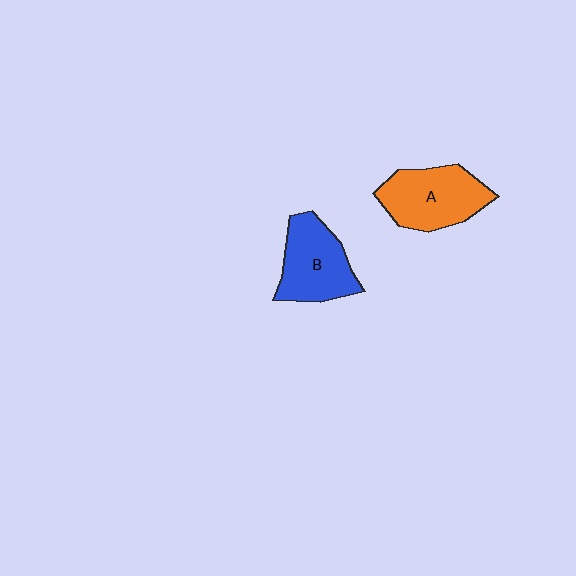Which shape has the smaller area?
Shape B (blue).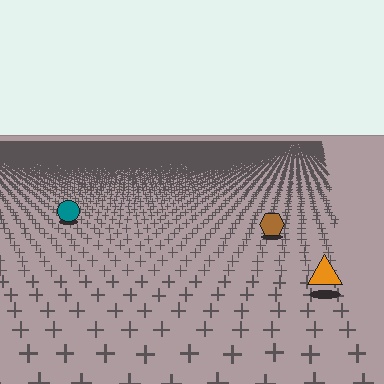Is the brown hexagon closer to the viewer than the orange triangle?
No. The orange triangle is closer — you can tell from the texture gradient: the ground texture is coarser near it.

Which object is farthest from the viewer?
The teal circle is farthest from the viewer. It appears smaller and the ground texture around it is denser.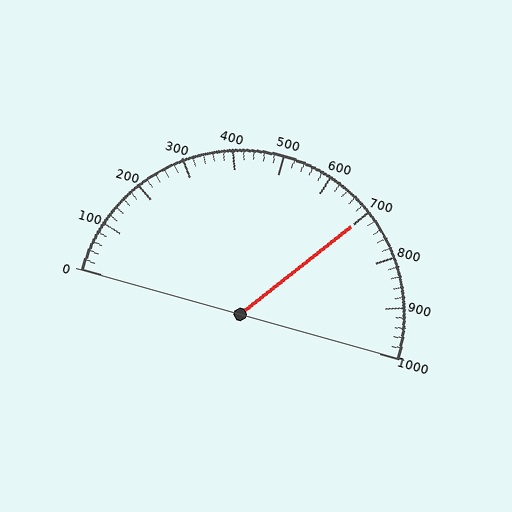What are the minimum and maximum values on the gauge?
The gauge ranges from 0 to 1000.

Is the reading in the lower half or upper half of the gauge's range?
The reading is in the upper half of the range (0 to 1000).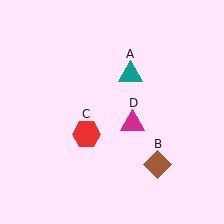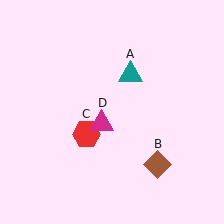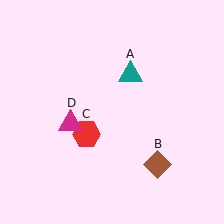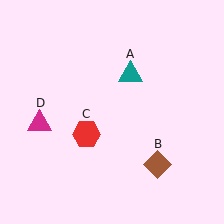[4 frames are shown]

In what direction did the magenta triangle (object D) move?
The magenta triangle (object D) moved left.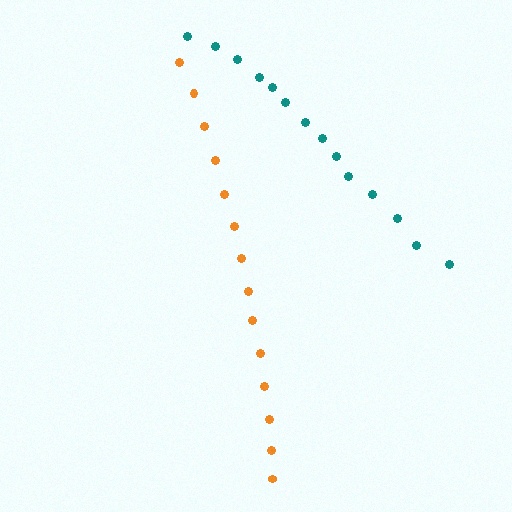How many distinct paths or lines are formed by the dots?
There are 2 distinct paths.